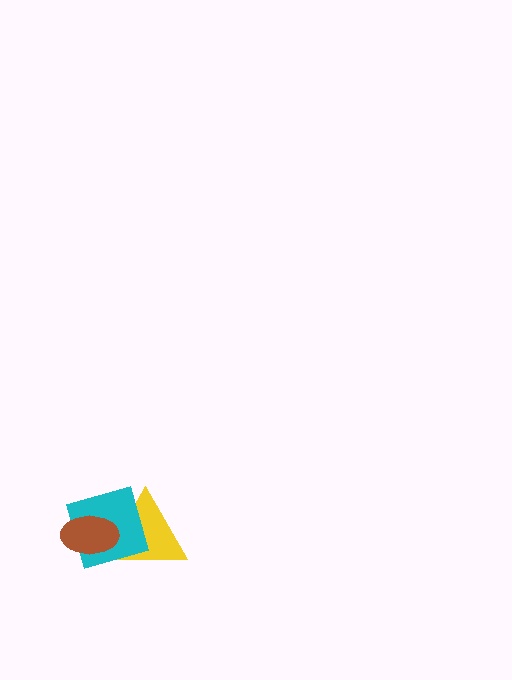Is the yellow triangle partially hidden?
Yes, it is partially covered by another shape.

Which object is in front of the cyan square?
The brown ellipse is in front of the cyan square.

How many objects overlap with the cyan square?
2 objects overlap with the cyan square.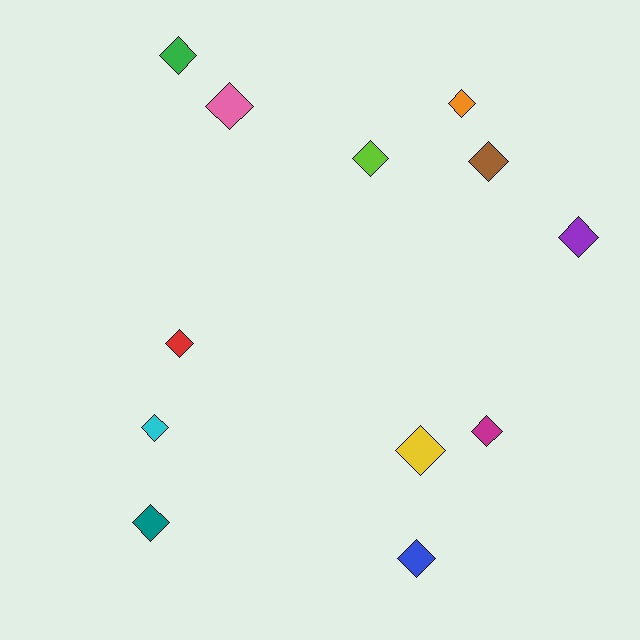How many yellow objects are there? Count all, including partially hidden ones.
There is 1 yellow object.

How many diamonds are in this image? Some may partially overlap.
There are 12 diamonds.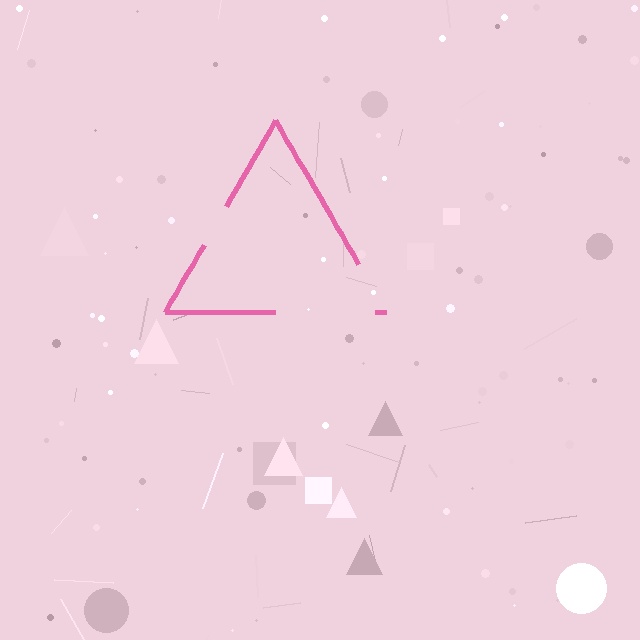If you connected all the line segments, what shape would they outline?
They would outline a triangle.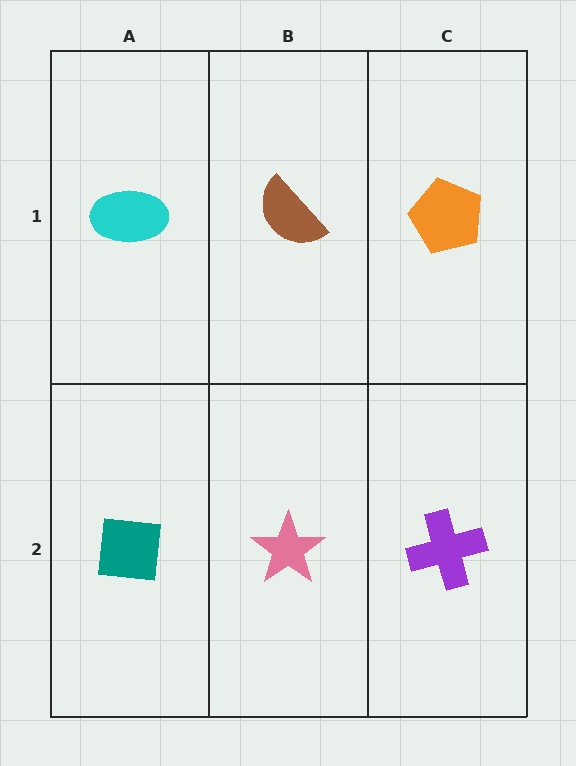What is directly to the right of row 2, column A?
A pink star.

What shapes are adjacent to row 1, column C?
A purple cross (row 2, column C), a brown semicircle (row 1, column B).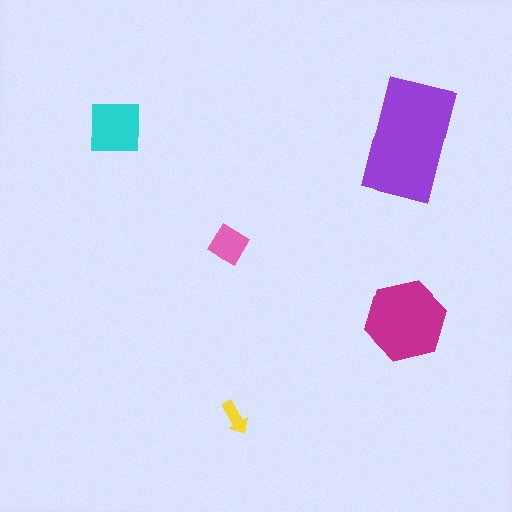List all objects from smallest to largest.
The yellow arrow, the pink diamond, the cyan square, the magenta hexagon, the purple rectangle.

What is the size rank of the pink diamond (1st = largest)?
4th.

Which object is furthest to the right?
The purple rectangle is rightmost.